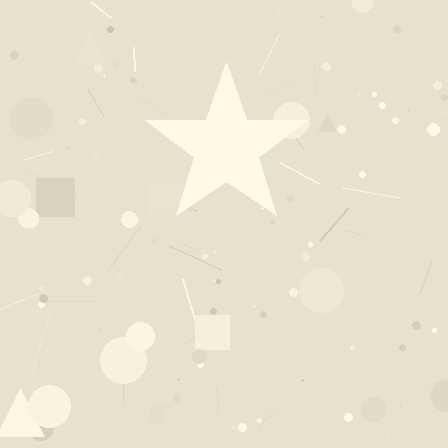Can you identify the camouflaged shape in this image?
The camouflaged shape is a star.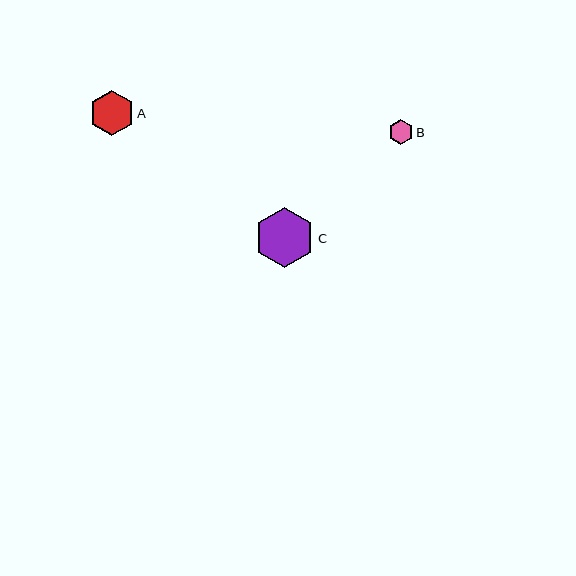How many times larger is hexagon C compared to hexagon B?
Hexagon C is approximately 2.5 times the size of hexagon B.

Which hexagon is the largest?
Hexagon C is the largest with a size of approximately 60 pixels.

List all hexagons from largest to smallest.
From largest to smallest: C, A, B.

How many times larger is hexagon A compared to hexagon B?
Hexagon A is approximately 1.9 times the size of hexagon B.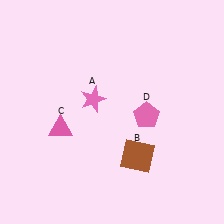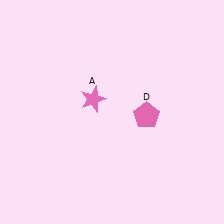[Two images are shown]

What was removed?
The pink triangle (C), the brown square (B) were removed in Image 2.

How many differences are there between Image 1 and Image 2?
There are 2 differences between the two images.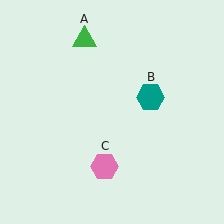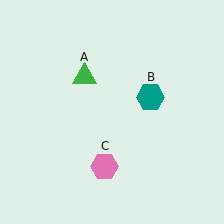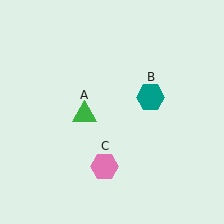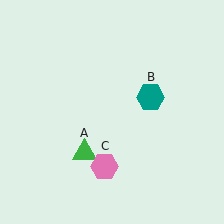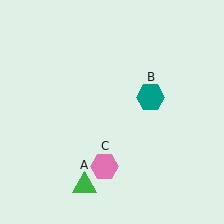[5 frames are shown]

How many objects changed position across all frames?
1 object changed position: green triangle (object A).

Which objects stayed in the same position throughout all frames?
Teal hexagon (object B) and pink hexagon (object C) remained stationary.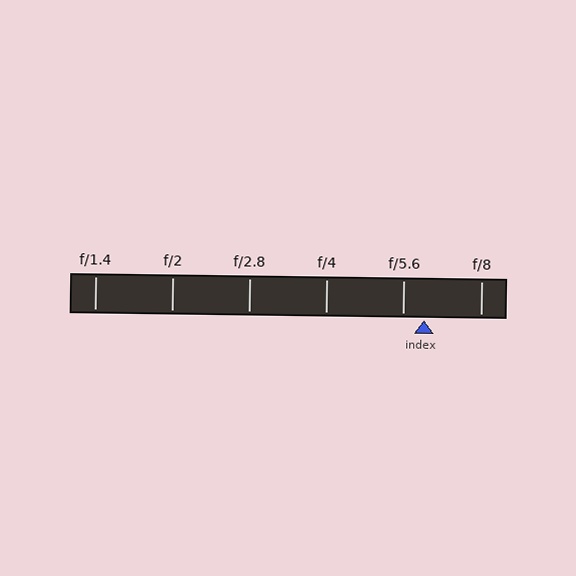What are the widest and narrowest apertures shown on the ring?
The widest aperture shown is f/1.4 and the narrowest is f/8.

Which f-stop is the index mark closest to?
The index mark is closest to f/5.6.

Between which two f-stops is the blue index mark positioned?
The index mark is between f/5.6 and f/8.